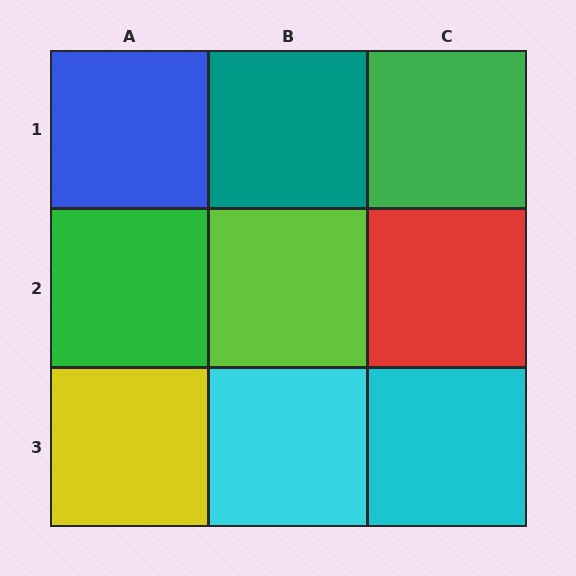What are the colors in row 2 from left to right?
Green, lime, red.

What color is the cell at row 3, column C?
Cyan.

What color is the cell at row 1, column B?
Teal.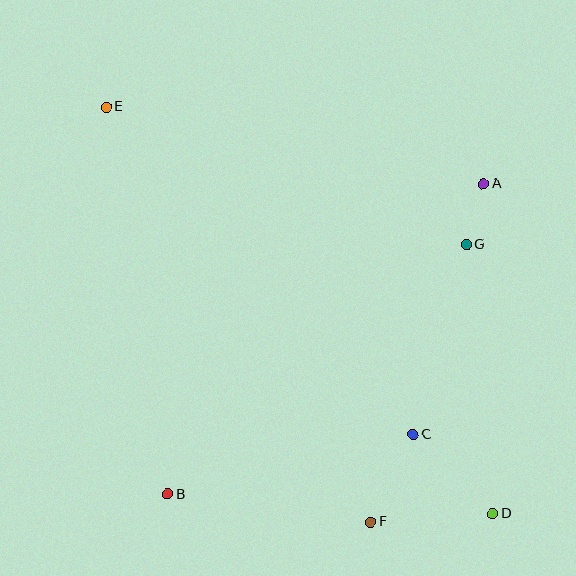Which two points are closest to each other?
Points A and G are closest to each other.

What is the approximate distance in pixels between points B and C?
The distance between B and C is approximately 253 pixels.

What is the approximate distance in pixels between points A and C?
The distance between A and C is approximately 260 pixels.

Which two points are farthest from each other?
Points D and E are farthest from each other.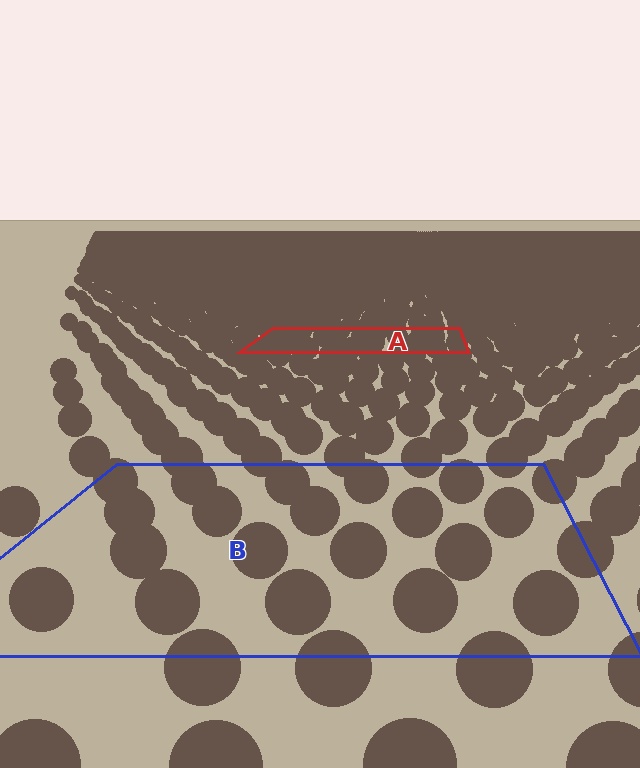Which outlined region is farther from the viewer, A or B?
Region A is farther from the viewer — the texture elements inside it appear smaller and more densely packed.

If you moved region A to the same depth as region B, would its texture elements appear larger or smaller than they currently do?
They would appear larger. At a closer depth, the same texture elements are projected at a bigger on-screen size.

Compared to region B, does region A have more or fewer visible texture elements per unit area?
Region A has more texture elements per unit area — they are packed more densely because it is farther away.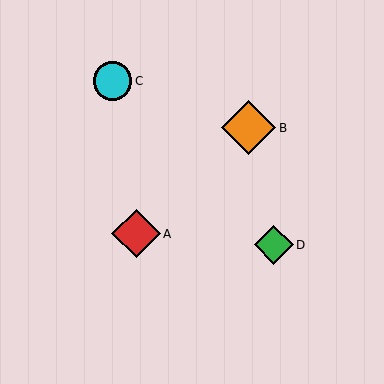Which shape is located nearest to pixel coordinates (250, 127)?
The orange diamond (labeled B) at (249, 128) is nearest to that location.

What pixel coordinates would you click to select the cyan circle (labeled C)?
Click at (113, 81) to select the cyan circle C.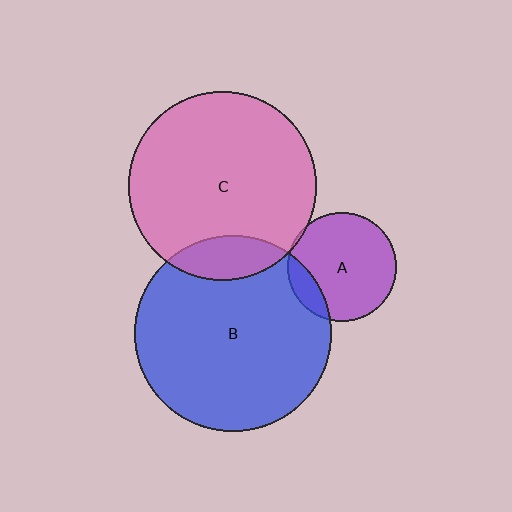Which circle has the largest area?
Circle B (blue).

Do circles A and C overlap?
Yes.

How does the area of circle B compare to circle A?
Approximately 3.2 times.